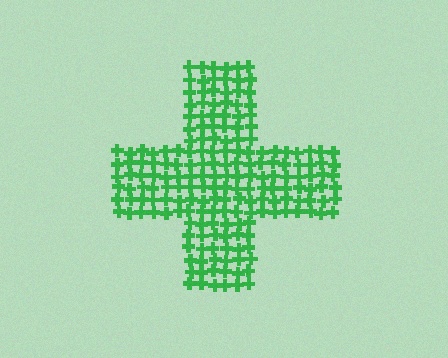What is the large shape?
The large shape is a cross.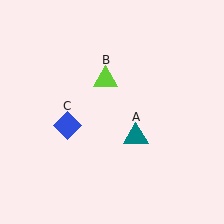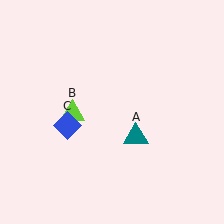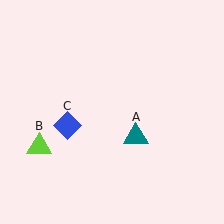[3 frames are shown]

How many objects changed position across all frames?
1 object changed position: lime triangle (object B).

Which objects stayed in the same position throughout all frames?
Teal triangle (object A) and blue diamond (object C) remained stationary.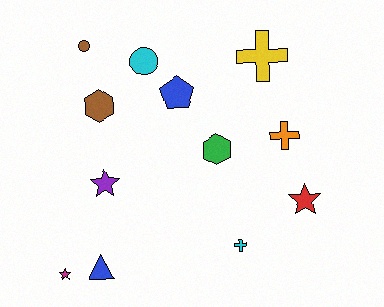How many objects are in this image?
There are 12 objects.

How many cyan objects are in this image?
There are 2 cyan objects.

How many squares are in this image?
There are no squares.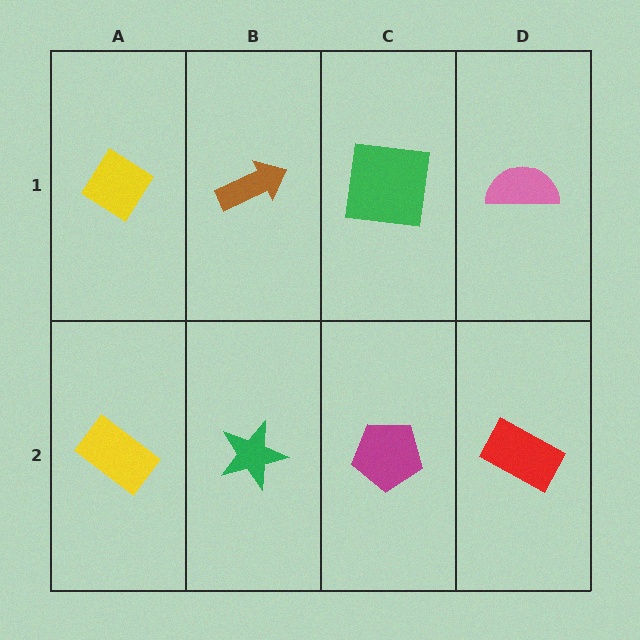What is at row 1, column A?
A yellow diamond.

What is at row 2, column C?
A magenta pentagon.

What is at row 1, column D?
A pink semicircle.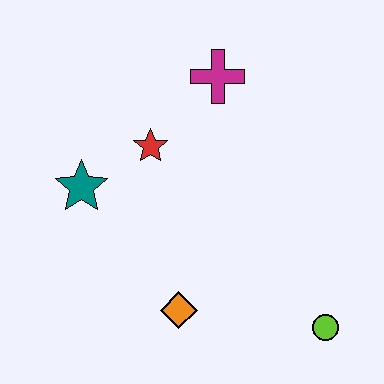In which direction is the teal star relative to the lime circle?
The teal star is to the left of the lime circle.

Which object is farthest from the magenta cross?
The lime circle is farthest from the magenta cross.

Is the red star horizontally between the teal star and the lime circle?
Yes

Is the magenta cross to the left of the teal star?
No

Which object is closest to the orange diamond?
The lime circle is closest to the orange diamond.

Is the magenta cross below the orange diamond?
No